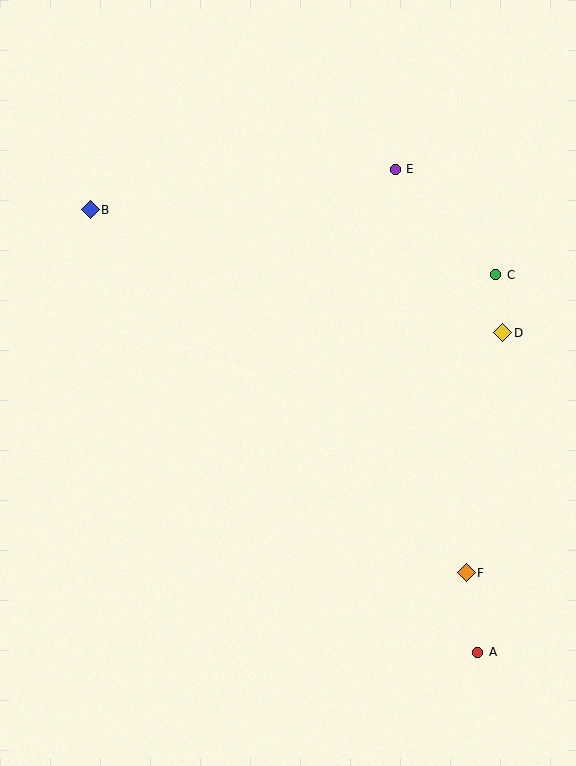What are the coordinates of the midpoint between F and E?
The midpoint between F and E is at (431, 371).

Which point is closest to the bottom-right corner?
Point A is closest to the bottom-right corner.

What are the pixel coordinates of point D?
Point D is at (503, 333).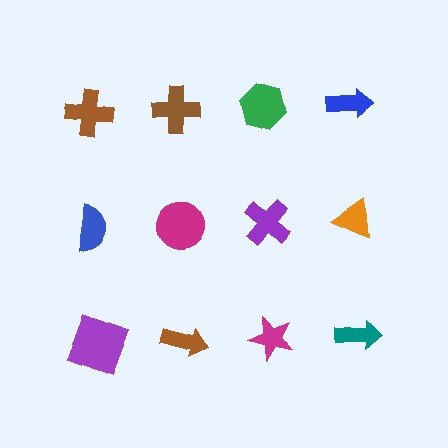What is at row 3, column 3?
A magenta star.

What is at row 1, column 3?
A green hexagon.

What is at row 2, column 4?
An orange triangle.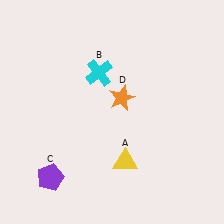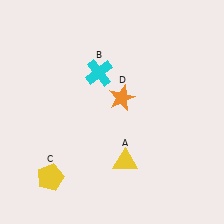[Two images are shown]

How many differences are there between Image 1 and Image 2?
There is 1 difference between the two images.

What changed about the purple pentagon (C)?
In Image 1, C is purple. In Image 2, it changed to yellow.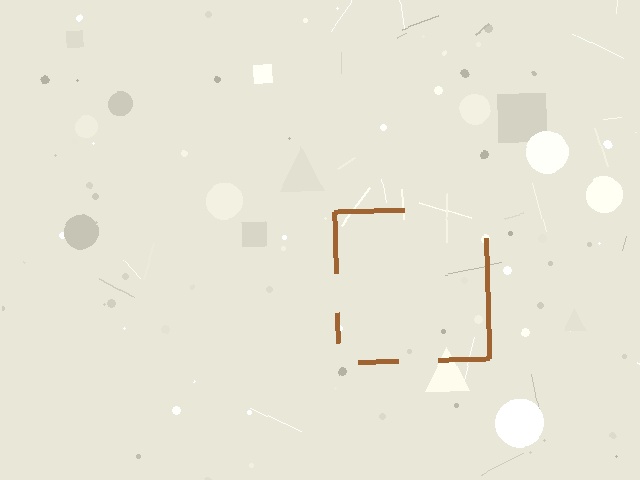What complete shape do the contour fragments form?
The contour fragments form a square.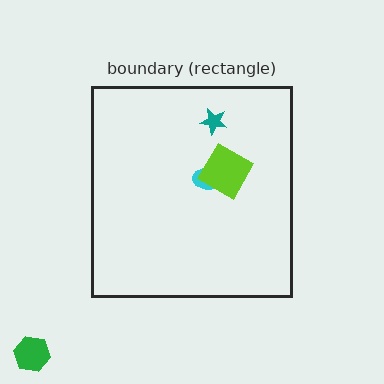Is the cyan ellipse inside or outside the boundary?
Inside.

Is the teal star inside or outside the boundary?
Inside.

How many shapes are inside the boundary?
3 inside, 1 outside.